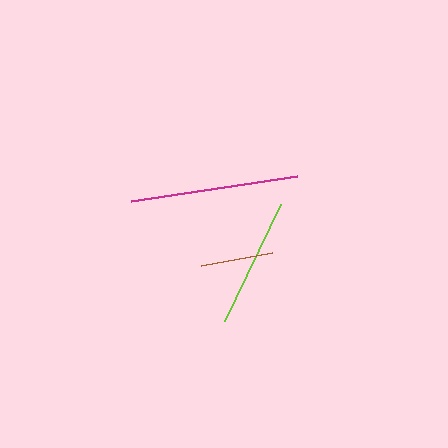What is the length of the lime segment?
The lime segment is approximately 129 pixels long.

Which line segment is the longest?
The magenta line is the longest at approximately 168 pixels.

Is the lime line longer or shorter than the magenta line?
The magenta line is longer than the lime line.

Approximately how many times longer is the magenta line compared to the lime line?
The magenta line is approximately 1.3 times the length of the lime line.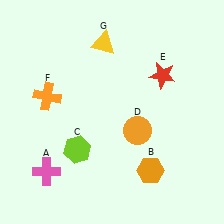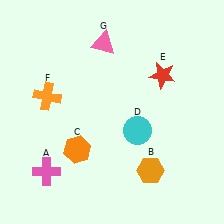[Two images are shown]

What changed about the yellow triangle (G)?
In Image 1, G is yellow. In Image 2, it changed to pink.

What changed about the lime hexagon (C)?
In Image 1, C is lime. In Image 2, it changed to orange.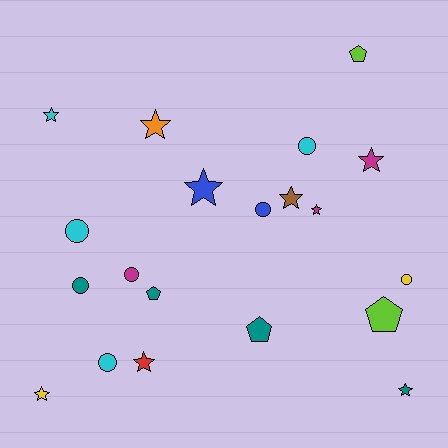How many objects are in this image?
There are 20 objects.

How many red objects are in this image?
There is 1 red object.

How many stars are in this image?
There are 9 stars.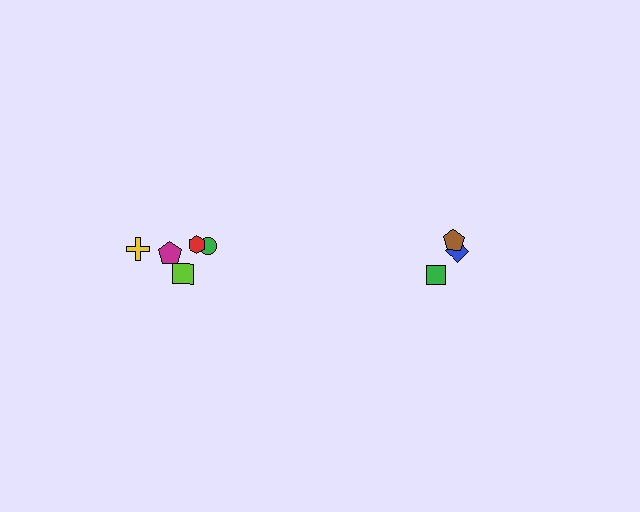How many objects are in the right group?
There are 3 objects.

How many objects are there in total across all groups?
There are 8 objects.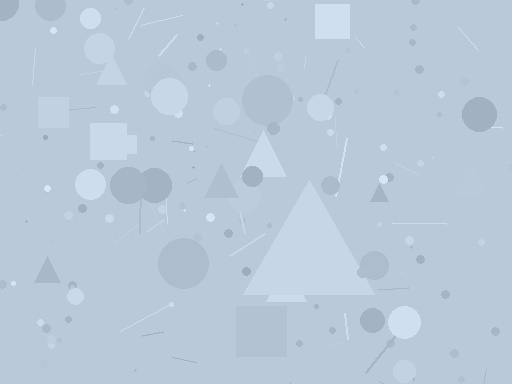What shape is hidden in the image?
A triangle is hidden in the image.